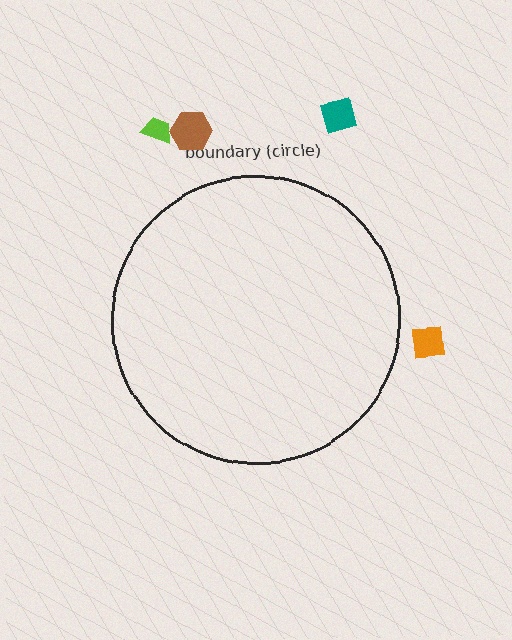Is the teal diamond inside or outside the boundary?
Outside.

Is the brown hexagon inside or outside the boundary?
Outside.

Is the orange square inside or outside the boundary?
Outside.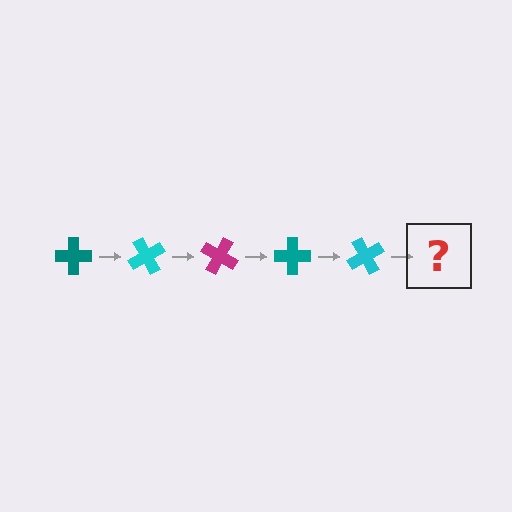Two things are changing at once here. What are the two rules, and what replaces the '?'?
The two rules are that it rotates 60 degrees each step and the color cycles through teal, cyan, and magenta. The '?' should be a magenta cross, rotated 300 degrees from the start.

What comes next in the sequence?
The next element should be a magenta cross, rotated 300 degrees from the start.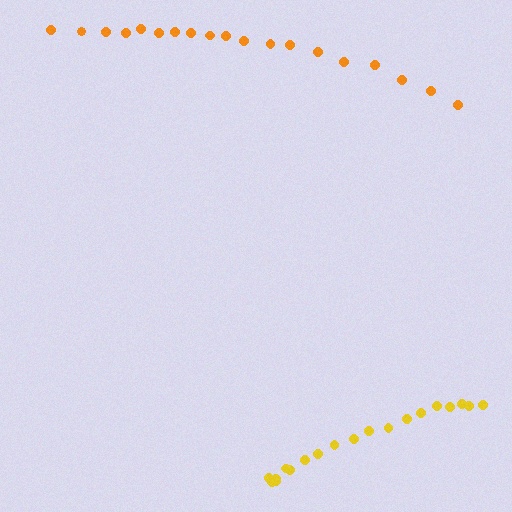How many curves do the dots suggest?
There are 2 distinct paths.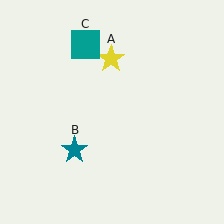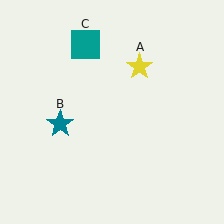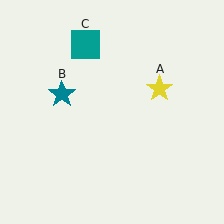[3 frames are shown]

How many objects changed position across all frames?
2 objects changed position: yellow star (object A), teal star (object B).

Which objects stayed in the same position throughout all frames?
Teal square (object C) remained stationary.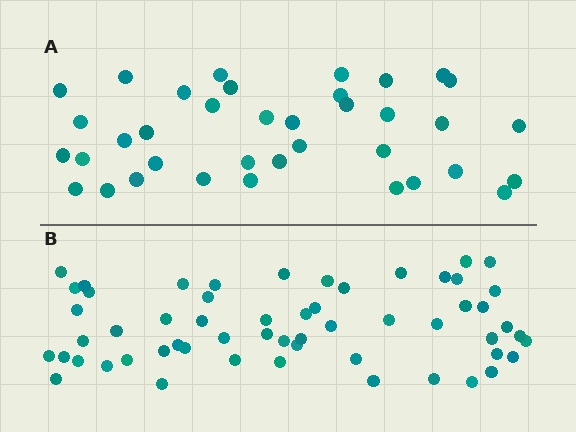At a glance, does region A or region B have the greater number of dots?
Region B (the bottom region) has more dots.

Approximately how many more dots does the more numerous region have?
Region B has approximately 20 more dots than region A.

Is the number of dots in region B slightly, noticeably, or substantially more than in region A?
Region B has substantially more. The ratio is roughly 1.5 to 1.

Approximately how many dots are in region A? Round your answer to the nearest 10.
About 40 dots. (The exact count is 37, which rounds to 40.)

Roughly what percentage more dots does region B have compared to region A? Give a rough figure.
About 55% more.